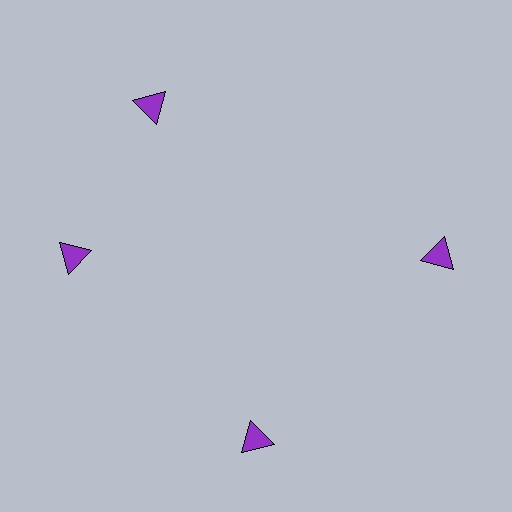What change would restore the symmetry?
The symmetry would be restored by rotating it back into even spacing with its neighbors so that all 4 triangles sit at equal angles and equal distance from the center.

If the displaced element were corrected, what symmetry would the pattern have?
It would have 4-fold rotational symmetry — the pattern would map onto itself every 90 degrees.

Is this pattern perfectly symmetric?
No. The 4 purple triangles are arranged in a ring, but one element near the 12 o'clock position is rotated out of alignment along the ring, breaking the 4-fold rotational symmetry.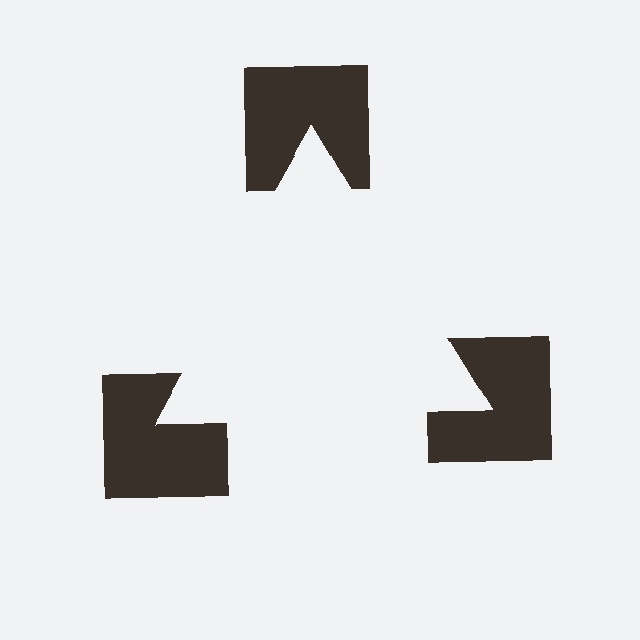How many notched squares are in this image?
There are 3 — one at each vertex of the illusory triangle.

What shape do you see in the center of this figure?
An illusory triangle — its edges are inferred from the aligned wedge cuts in the notched squares, not physically drawn.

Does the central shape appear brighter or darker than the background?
It typically appears slightly brighter than the background, even though no actual brightness change is drawn.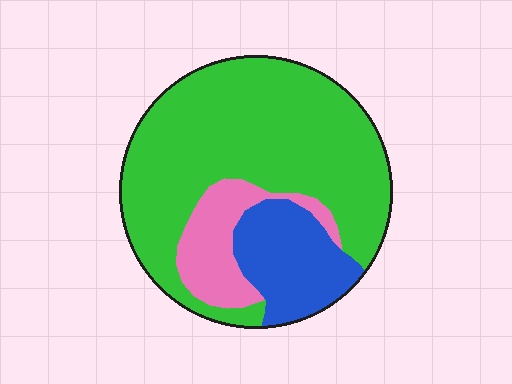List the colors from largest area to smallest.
From largest to smallest: green, blue, pink.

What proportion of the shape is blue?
Blue takes up about one fifth (1/5) of the shape.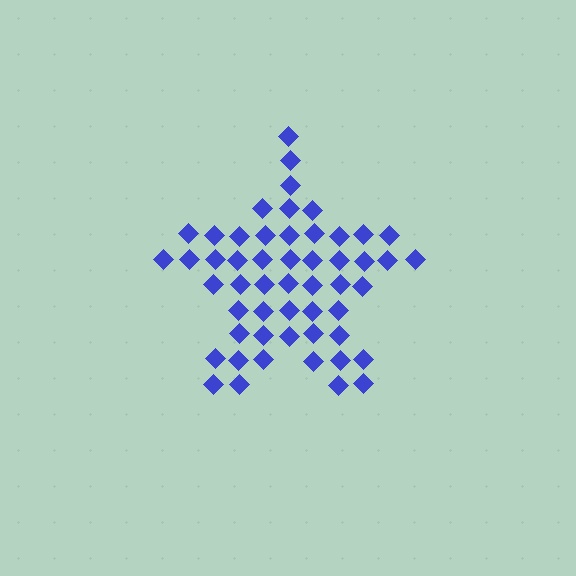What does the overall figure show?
The overall figure shows a star.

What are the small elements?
The small elements are diamonds.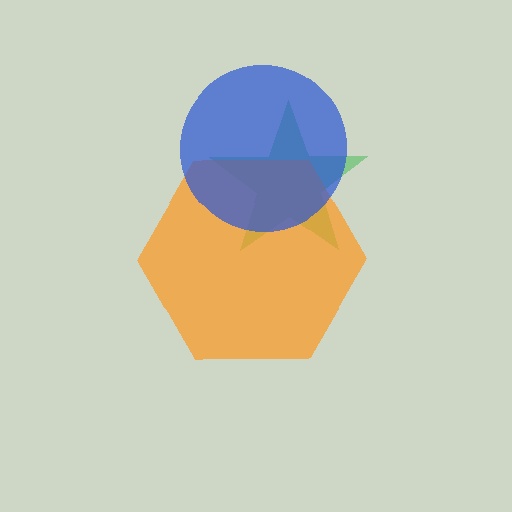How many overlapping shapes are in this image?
There are 3 overlapping shapes in the image.